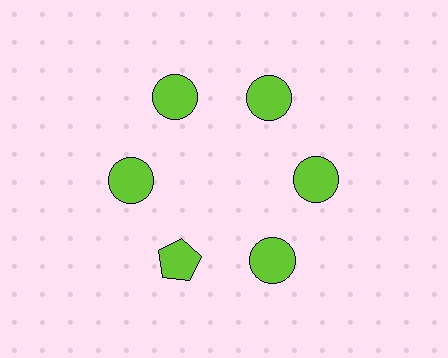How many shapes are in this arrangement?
There are 6 shapes arranged in a ring pattern.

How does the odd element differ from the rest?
It has a different shape: pentagon instead of circle.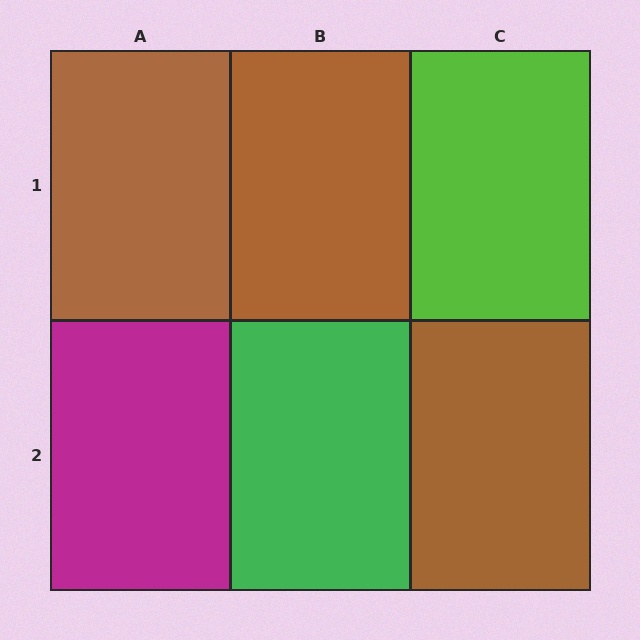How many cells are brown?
3 cells are brown.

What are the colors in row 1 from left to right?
Brown, brown, lime.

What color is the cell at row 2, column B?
Green.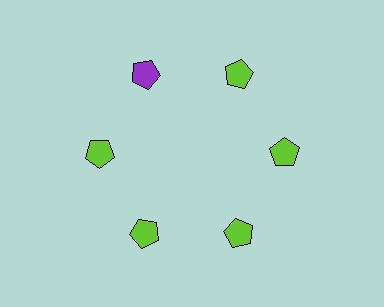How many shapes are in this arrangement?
There are 6 shapes arranged in a ring pattern.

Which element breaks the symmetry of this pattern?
The purple pentagon at roughly the 11 o'clock position breaks the symmetry. All other shapes are lime pentagons.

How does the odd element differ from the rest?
It has a different color: purple instead of lime.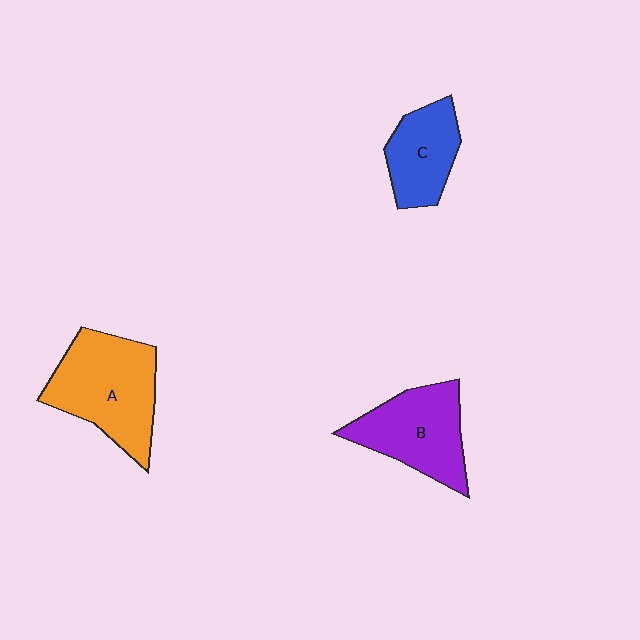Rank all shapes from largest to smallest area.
From largest to smallest: A (orange), B (purple), C (blue).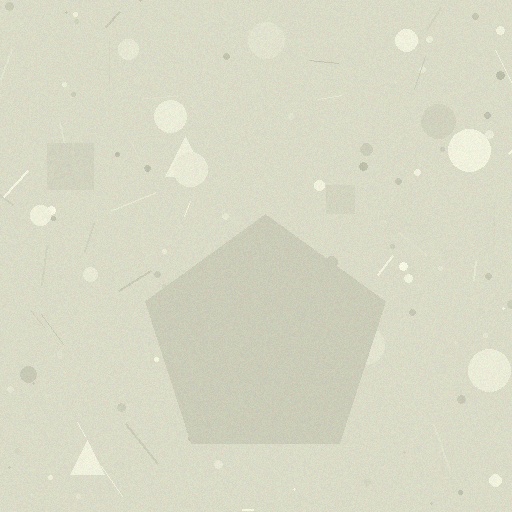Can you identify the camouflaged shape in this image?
The camouflaged shape is a pentagon.